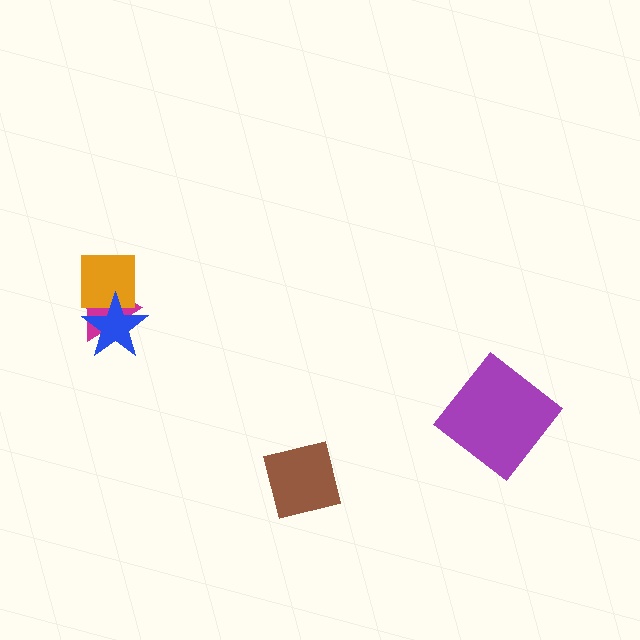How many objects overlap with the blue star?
2 objects overlap with the blue star.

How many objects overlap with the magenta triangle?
2 objects overlap with the magenta triangle.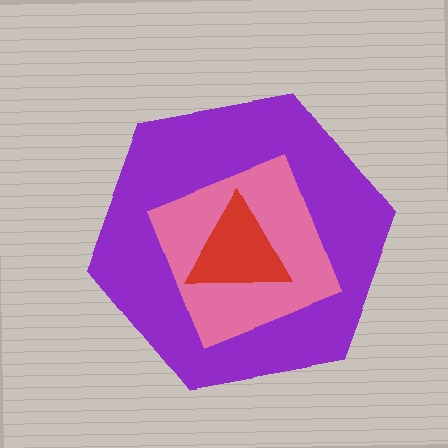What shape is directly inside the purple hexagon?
The pink diamond.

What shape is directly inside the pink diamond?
The red triangle.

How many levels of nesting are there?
3.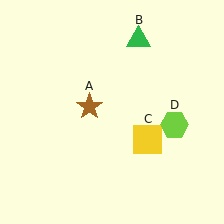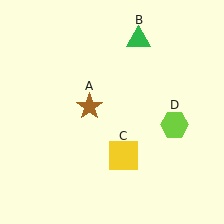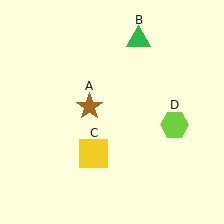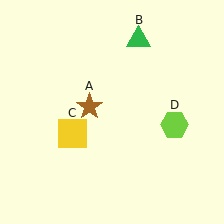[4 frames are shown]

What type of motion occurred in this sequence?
The yellow square (object C) rotated clockwise around the center of the scene.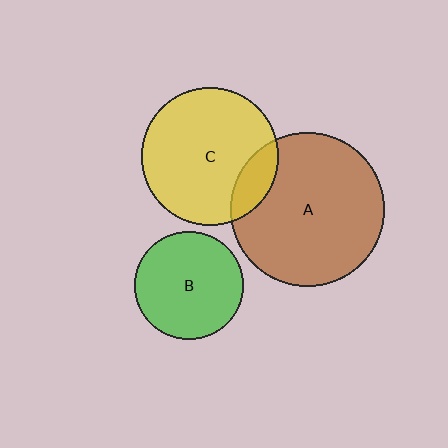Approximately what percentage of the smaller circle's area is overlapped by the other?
Approximately 15%.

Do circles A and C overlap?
Yes.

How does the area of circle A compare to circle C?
Approximately 1.3 times.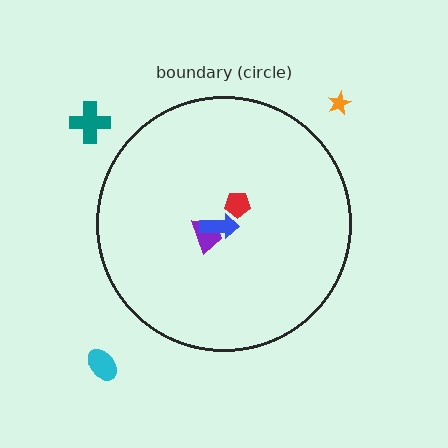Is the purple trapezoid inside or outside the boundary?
Inside.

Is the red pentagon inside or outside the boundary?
Inside.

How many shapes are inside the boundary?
3 inside, 3 outside.